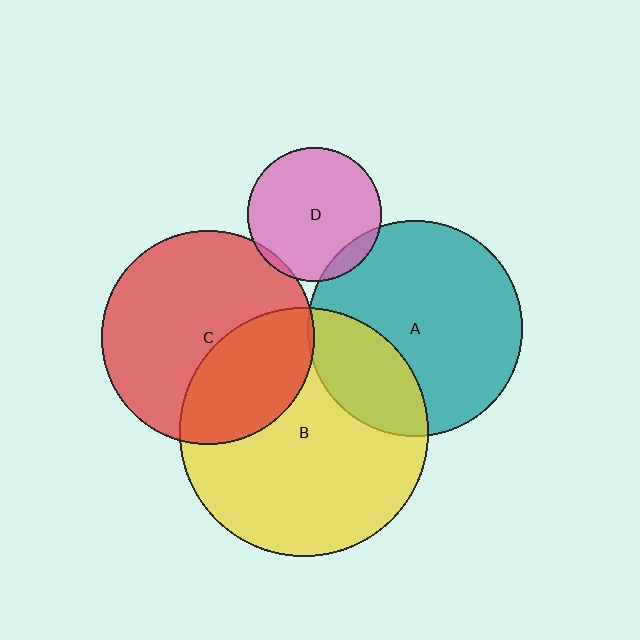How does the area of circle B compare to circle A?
Approximately 1.3 times.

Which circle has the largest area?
Circle B (yellow).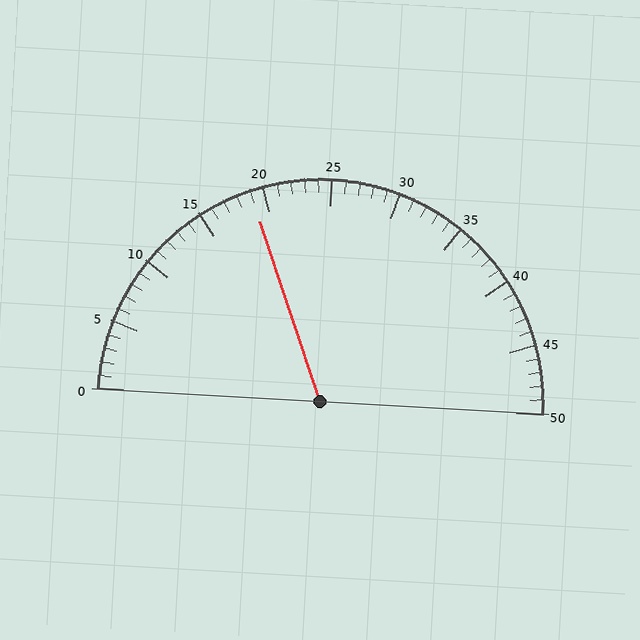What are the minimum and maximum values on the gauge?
The gauge ranges from 0 to 50.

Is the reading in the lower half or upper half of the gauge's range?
The reading is in the lower half of the range (0 to 50).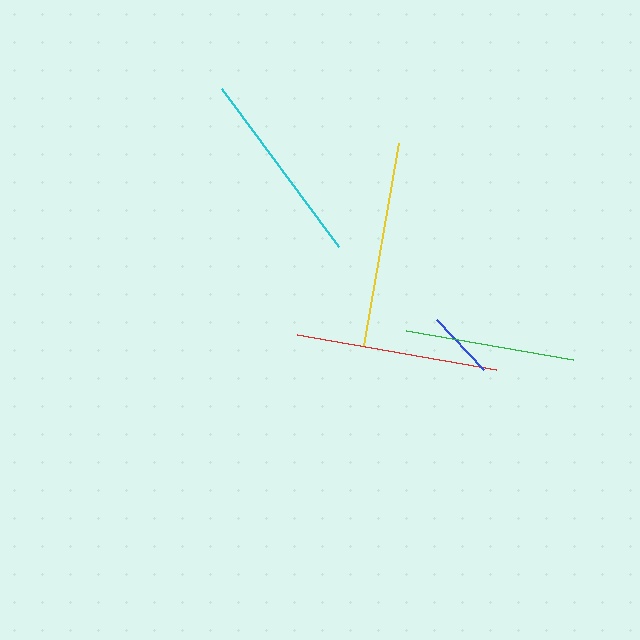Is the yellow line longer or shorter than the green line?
The yellow line is longer than the green line.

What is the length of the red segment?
The red segment is approximately 202 pixels long.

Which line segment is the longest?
The yellow line is the longest at approximately 205 pixels.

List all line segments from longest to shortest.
From longest to shortest: yellow, red, cyan, green, blue.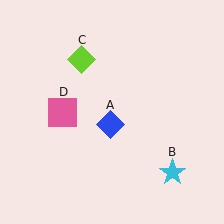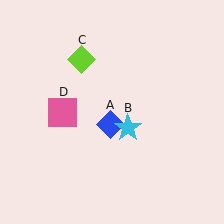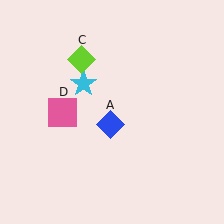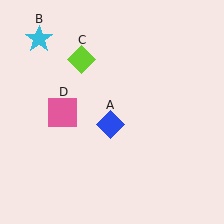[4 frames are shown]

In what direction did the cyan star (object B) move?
The cyan star (object B) moved up and to the left.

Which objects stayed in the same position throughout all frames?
Blue diamond (object A) and lime diamond (object C) and pink square (object D) remained stationary.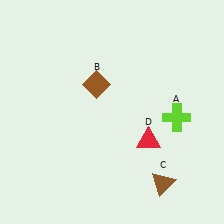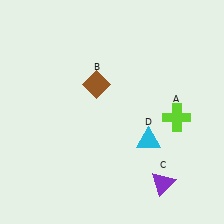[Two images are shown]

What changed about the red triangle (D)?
In Image 1, D is red. In Image 2, it changed to cyan.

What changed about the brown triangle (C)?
In Image 1, C is brown. In Image 2, it changed to purple.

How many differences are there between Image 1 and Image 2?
There are 2 differences between the two images.